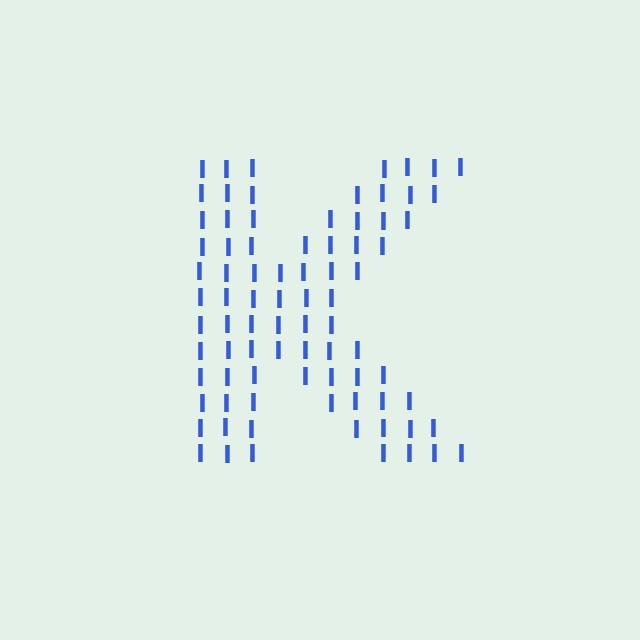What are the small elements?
The small elements are letter I's.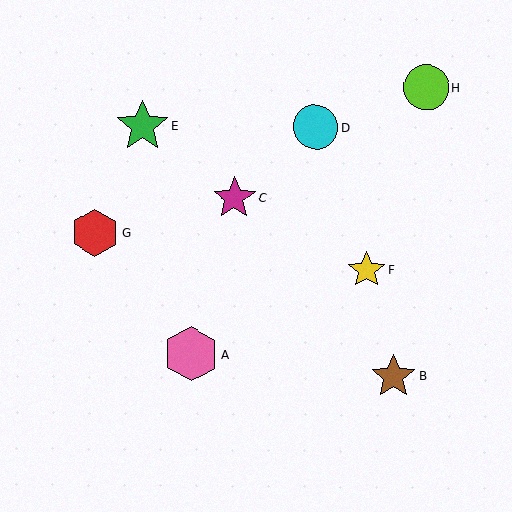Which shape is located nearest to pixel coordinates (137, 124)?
The green star (labeled E) at (143, 126) is nearest to that location.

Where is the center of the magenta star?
The center of the magenta star is at (234, 198).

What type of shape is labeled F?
Shape F is a yellow star.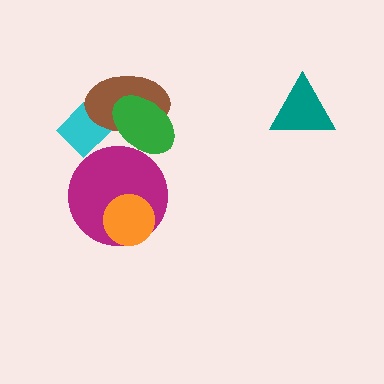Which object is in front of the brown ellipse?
The green ellipse is in front of the brown ellipse.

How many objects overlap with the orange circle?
1 object overlaps with the orange circle.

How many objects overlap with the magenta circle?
2 objects overlap with the magenta circle.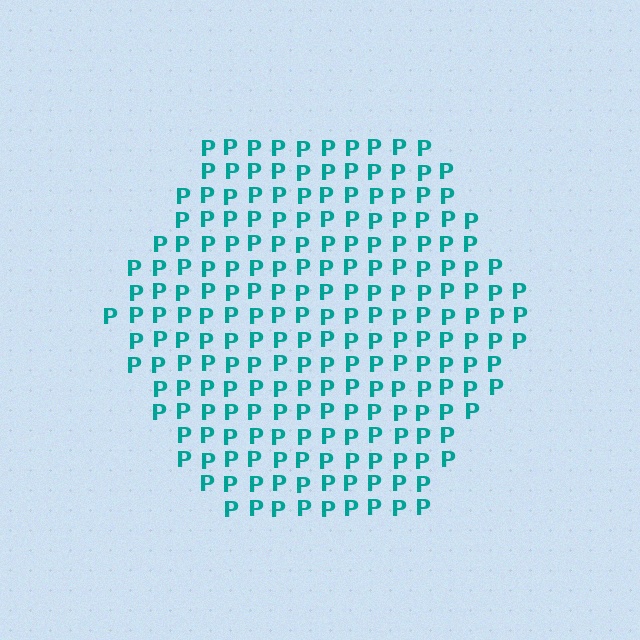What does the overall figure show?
The overall figure shows a hexagon.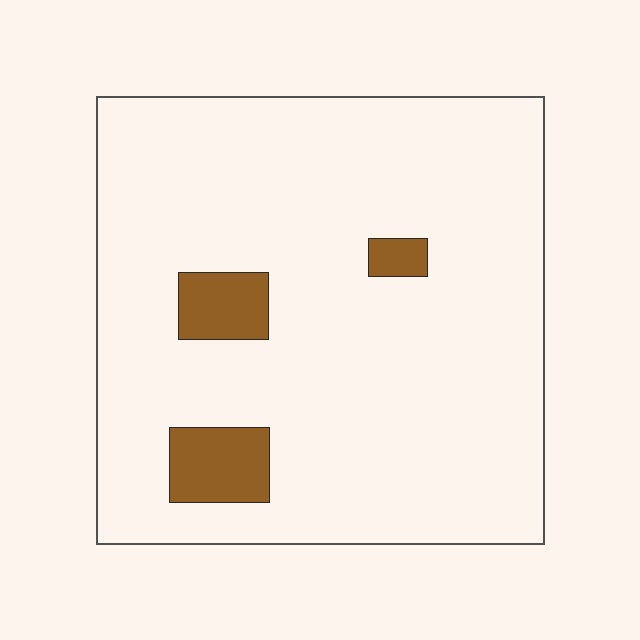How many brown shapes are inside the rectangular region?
3.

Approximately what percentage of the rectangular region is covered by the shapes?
Approximately 10%.